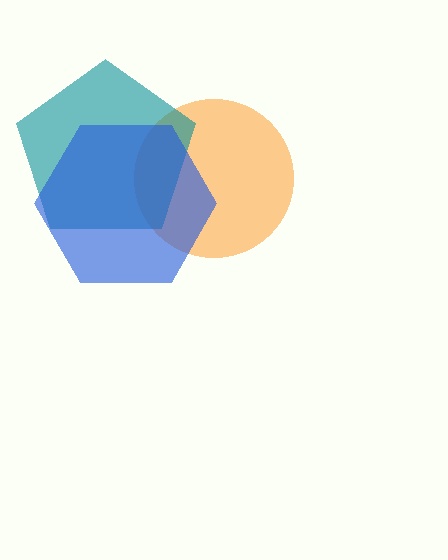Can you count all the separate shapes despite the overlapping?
Yes, there are 3 separate shapes.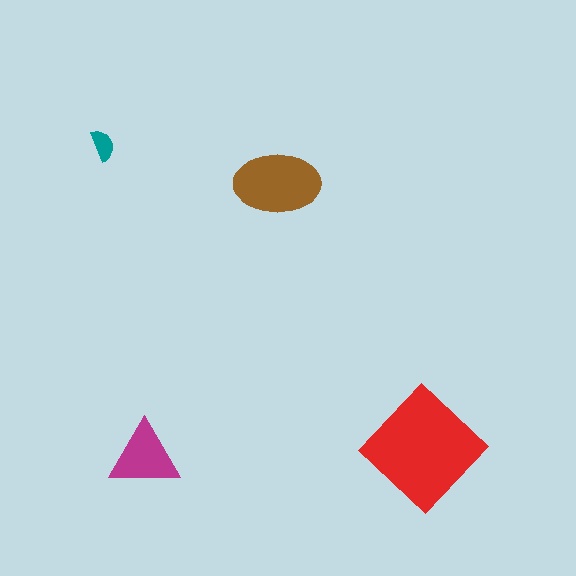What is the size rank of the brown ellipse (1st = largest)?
2nd.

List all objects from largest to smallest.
The red diamond, the brown ellipse, the magenta triangle, the teal semicircle.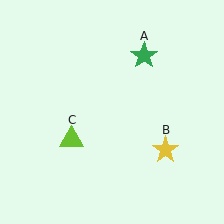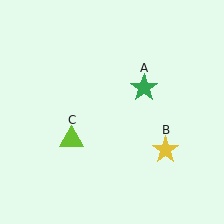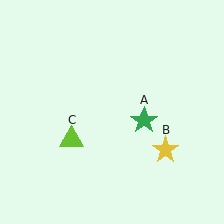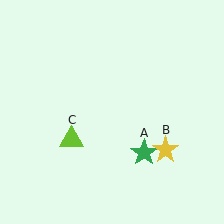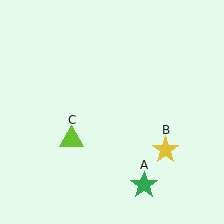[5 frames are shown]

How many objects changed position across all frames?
1 object changed position: green star (object A).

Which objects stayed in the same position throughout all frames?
Yellow star (object B) and lime triangle (object C) remained stationary.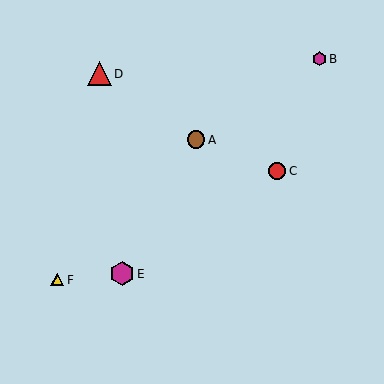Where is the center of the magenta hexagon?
The center of the magenta hexagon is at (320, 59).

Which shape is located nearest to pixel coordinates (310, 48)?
The magenta hexagon (labeled B) at (320, 59) is nearest to that location.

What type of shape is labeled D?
Shape D is a red triangle.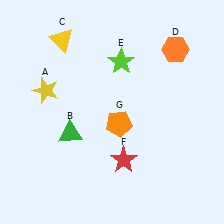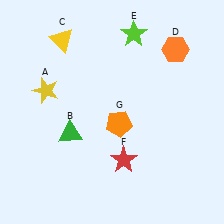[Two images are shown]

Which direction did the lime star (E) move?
The lime star (E) moved up.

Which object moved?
The lime star (E) moved up.